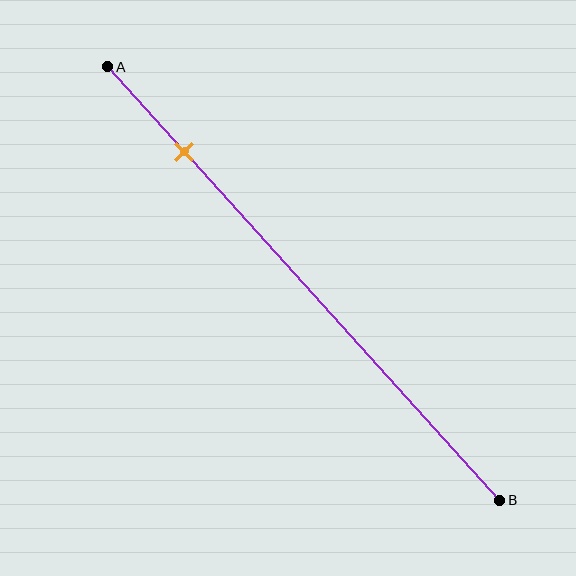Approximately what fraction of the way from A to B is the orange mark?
The orange mark is approximately 20% of the way from A to B.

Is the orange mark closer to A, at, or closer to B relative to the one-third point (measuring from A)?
The orange mark is closer to point A than the one-third point of segment AB.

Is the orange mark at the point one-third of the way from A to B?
No, the mark is at about 20% from A, not at the 33% one-third point.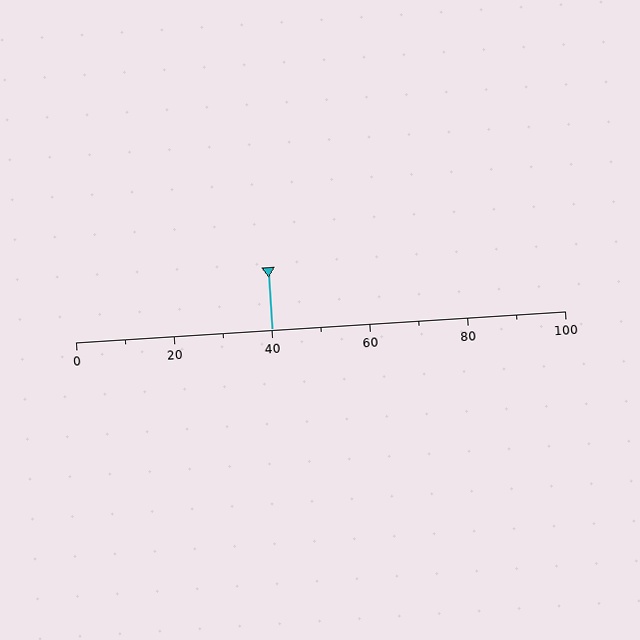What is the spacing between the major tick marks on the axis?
The major ticks are spaced 20 apart.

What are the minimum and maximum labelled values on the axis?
The axis runs from 0 to 100.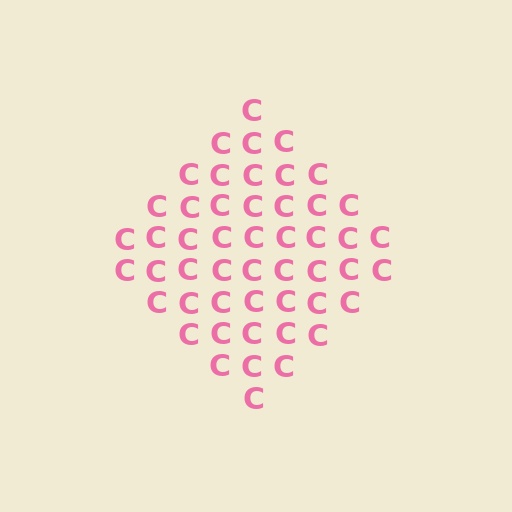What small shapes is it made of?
It is made of small letter C's.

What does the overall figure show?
The overall figure shows a diamond.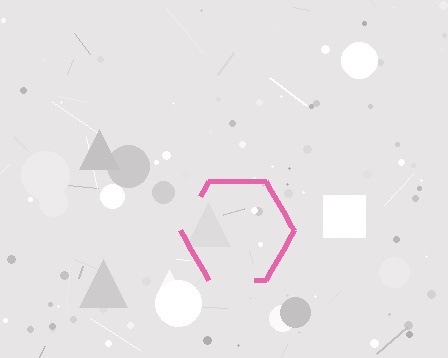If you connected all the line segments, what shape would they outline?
They would outline a hexagon.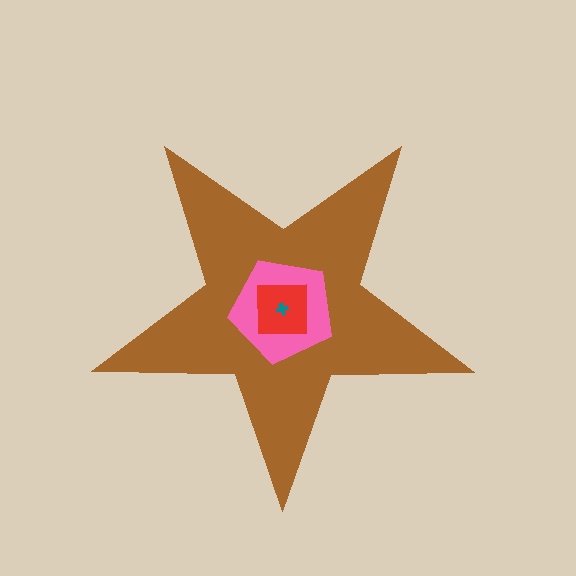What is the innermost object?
The teal cross.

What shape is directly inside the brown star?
The pink pentagon.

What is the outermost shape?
The brown star.